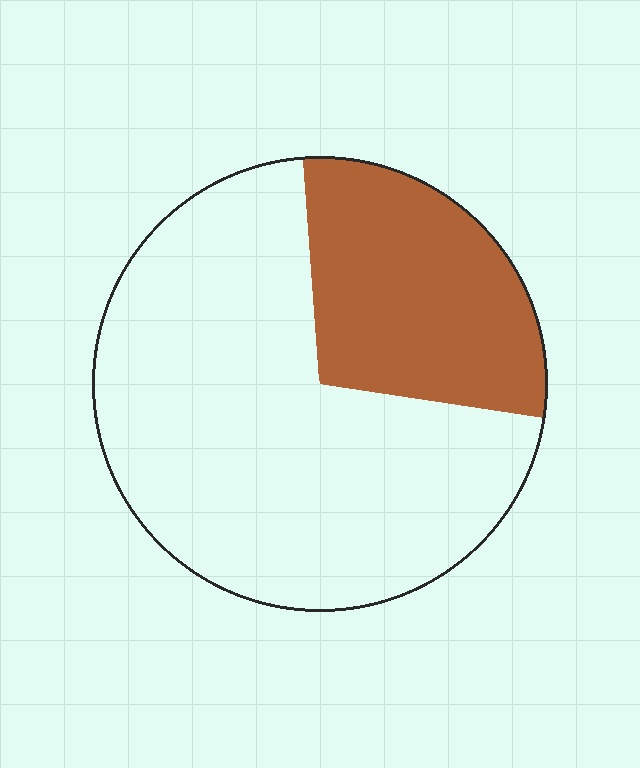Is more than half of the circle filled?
No.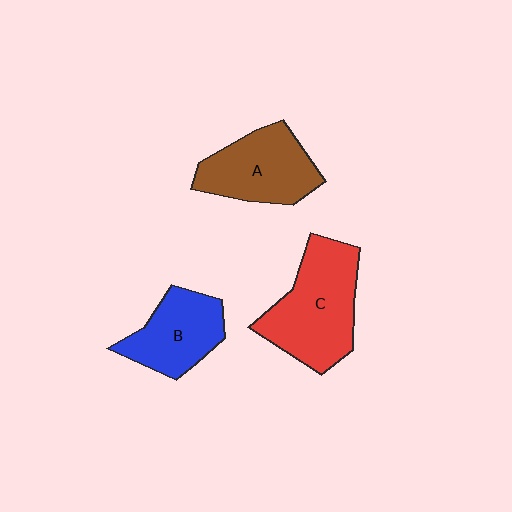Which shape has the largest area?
Shape C (red).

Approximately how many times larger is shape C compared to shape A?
Approximately 1.3 times.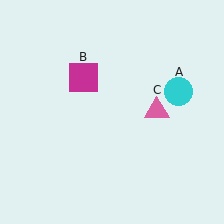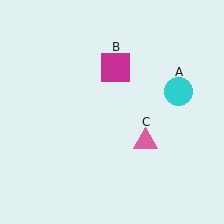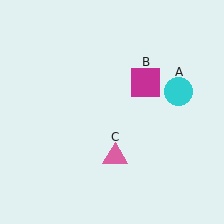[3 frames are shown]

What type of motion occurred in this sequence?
The magenta square (object B), pink triangle (object C) rotated clockwise around the center of the scene.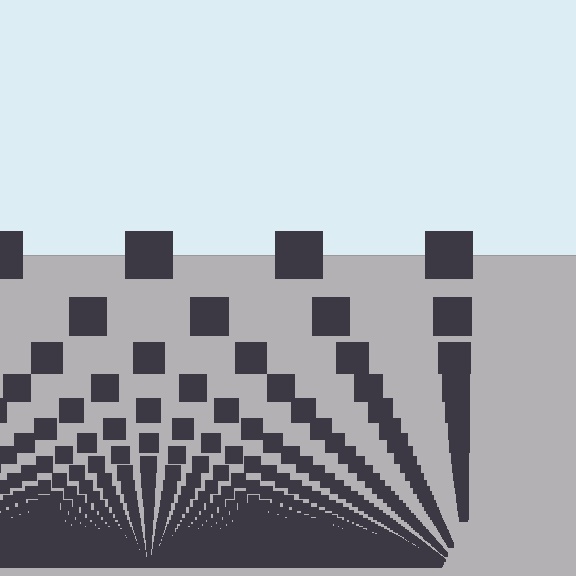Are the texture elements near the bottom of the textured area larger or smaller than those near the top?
Smaller. The gradient is inverted — elements near the bottom are smaller and denser.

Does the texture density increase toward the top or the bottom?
Density increases toward the bottom.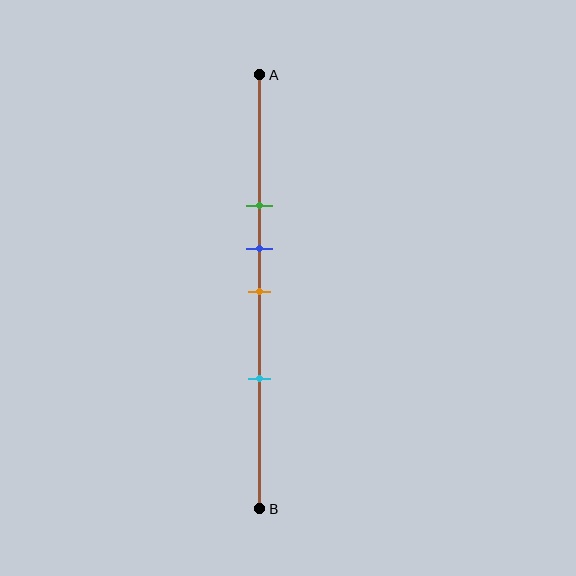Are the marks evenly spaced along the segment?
No, the marks are not evenly spaced.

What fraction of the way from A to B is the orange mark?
The orange mark is approximately 50% (0.5) of the way from A to B.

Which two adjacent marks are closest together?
The blue and orange marks are the closest adjacent pair.